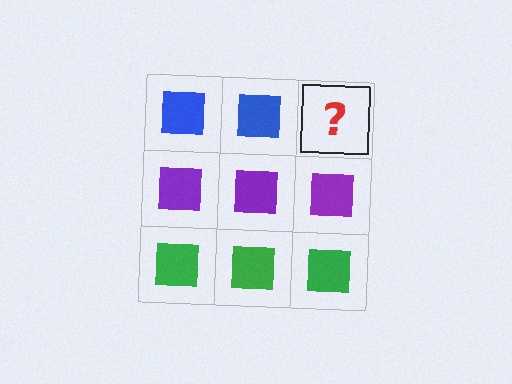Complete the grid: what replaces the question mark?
The question mark should be replaced with a blue square.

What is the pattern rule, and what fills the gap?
The rule is that each row has a consistent color. The gap should be filled with a blue square.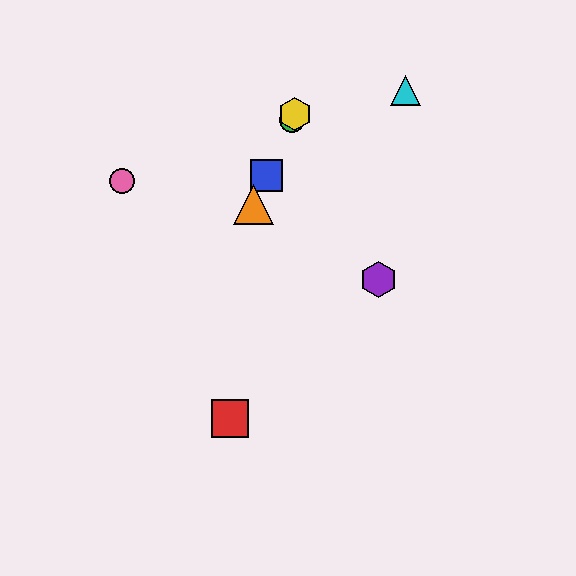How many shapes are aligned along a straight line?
4 shapes (the blue square, the green circle, the yellow hexagon, the orange triangle) are aligned along a straight line.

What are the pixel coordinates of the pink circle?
The pink circle is at (122, 181).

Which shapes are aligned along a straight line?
The blue square, the green circle, the yellow hexagon, the orange triangle are aligned along a straight line.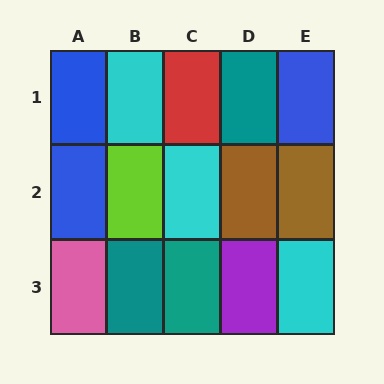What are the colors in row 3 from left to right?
Pink, teal, teal, purple, cyan.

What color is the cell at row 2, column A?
Blue.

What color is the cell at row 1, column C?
Red.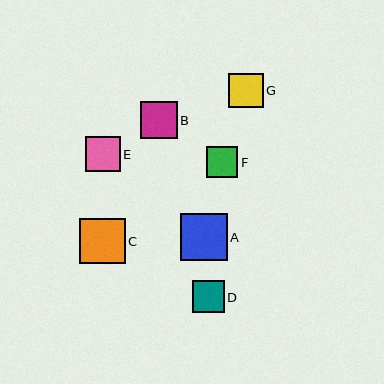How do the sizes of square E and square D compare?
Square E and square D are approximately the same size.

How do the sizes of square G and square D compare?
Square G and square D are approximately the same size.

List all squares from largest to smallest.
From largest to smallest: A, C, B, G, E, D, F.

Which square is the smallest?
Square F is the smallest with a size of approximately 31 pixels.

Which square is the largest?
Square A is the largest with a size of approximately 47 pixels.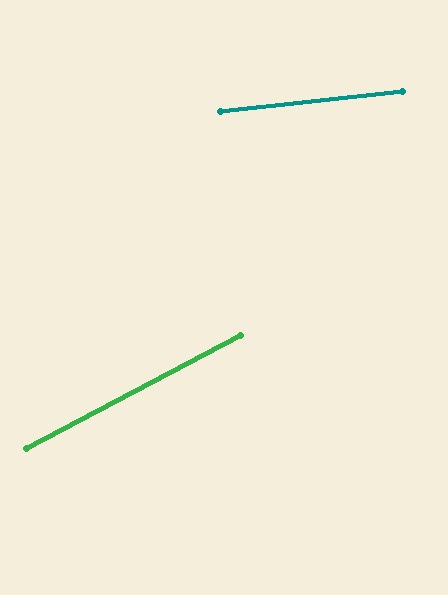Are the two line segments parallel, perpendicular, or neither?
Neither parallel nor perpendicular — they differ by about 21°.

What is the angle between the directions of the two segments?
Approximately 21 degrees.